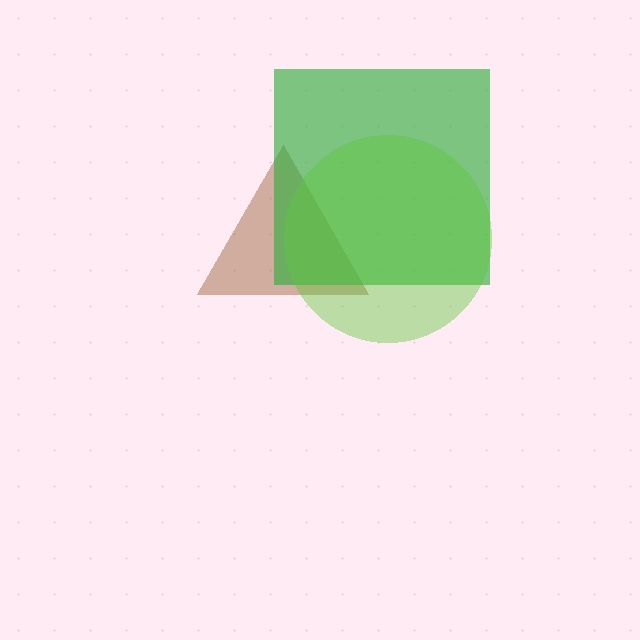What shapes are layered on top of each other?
The layered shapes are: a brown triangle, a green square, a lime circle.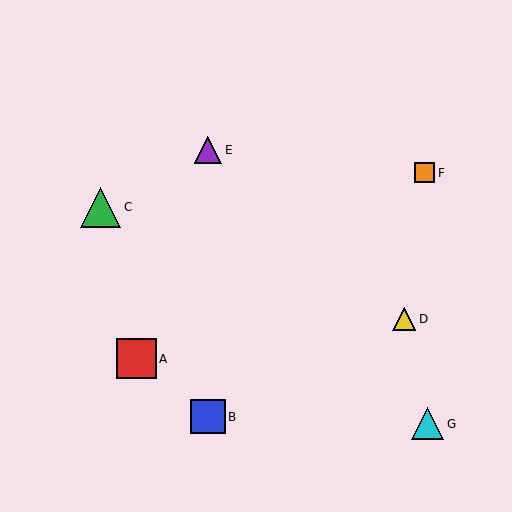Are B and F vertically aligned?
No, B is at x≈208 and F is at x≈424.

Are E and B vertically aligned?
Yes, both are at x≈208.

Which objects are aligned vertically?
Objects B, E are aligned vertically.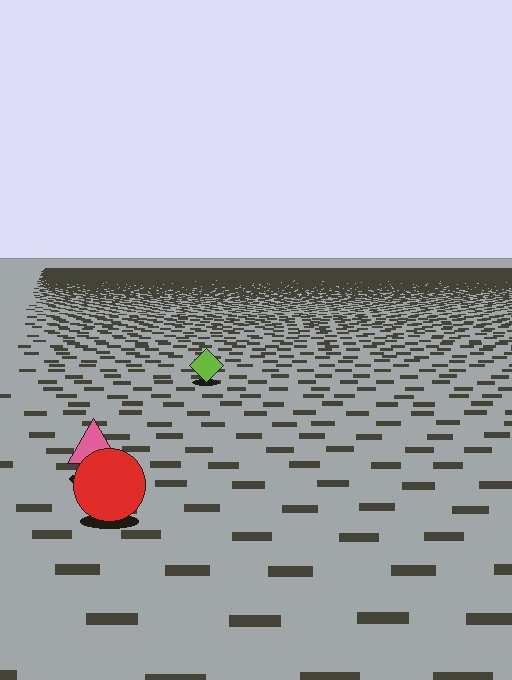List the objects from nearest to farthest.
From nearest to farthest: the red circle, the pink triangle, the lime diamond.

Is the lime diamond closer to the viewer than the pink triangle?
No. The pink triangle is closer — you can tell from the texture gradient: the ground texture is coarser near it.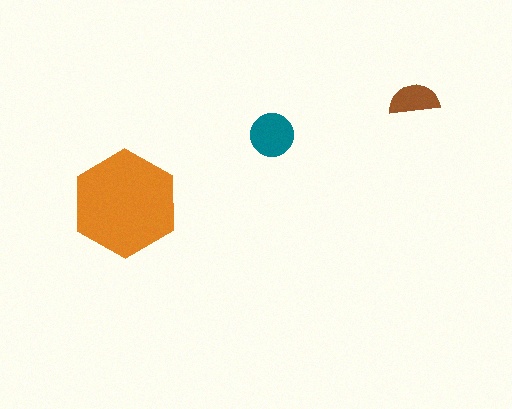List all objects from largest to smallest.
The orange hexagon, the teal circle, the brown semicircle.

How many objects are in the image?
There are 3 objects in the image.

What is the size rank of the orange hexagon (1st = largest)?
1st.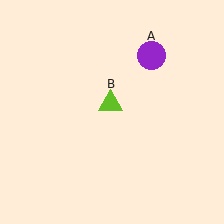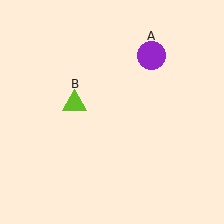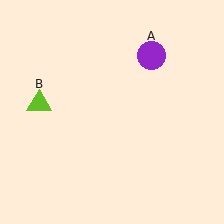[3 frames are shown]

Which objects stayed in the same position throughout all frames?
Purple circle (object A) remained stationary.